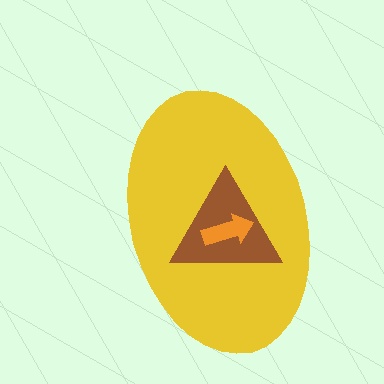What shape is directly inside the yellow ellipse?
The brown triangle.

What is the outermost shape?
The yellow ellipse.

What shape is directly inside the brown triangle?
The orange arrow.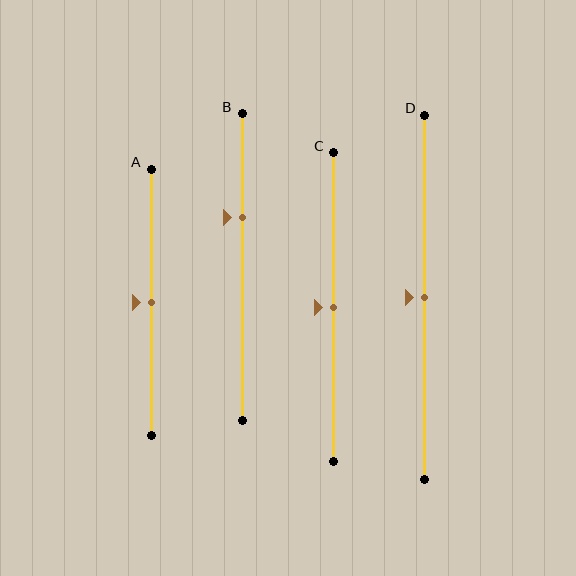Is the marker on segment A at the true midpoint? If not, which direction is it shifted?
Yes, the marker on segment A is at the true midpoint.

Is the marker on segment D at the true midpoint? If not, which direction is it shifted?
Yes, the marker on segment D is at the true midpoint.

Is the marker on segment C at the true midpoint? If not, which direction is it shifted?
Yes, the marker on segment C is at the true midpoint.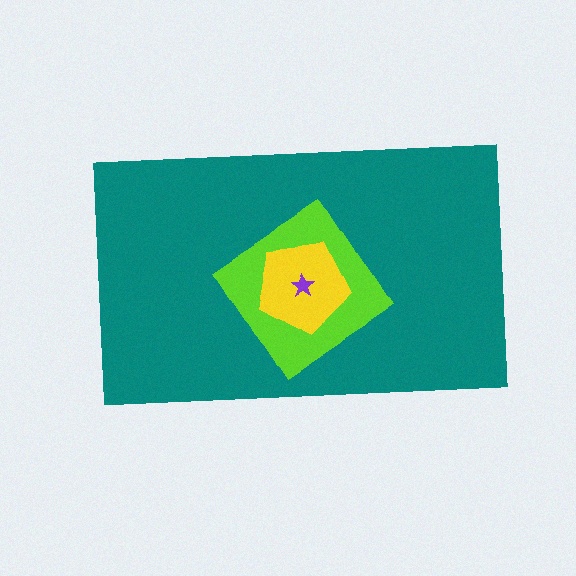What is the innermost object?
The purple star.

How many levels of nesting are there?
4.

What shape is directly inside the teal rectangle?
The lime diamond.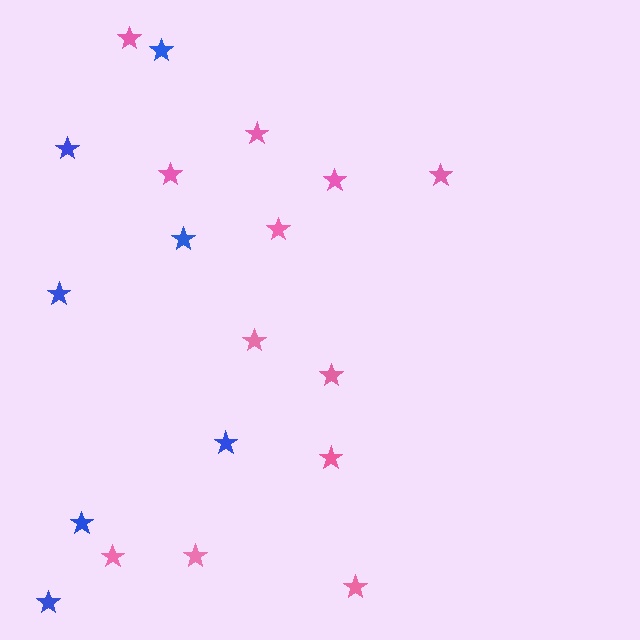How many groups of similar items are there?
There are 2 groups: one group of pink stars (12) and one group of blue stars (7).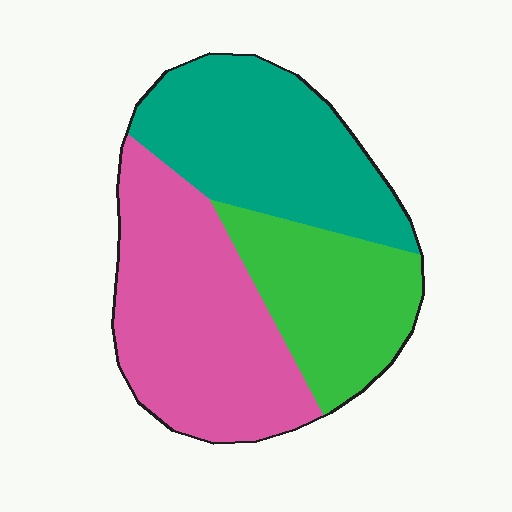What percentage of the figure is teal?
Teal takes up about one third (1/3) of the figure.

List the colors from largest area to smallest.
From largest to smallest: pink, teal, green.